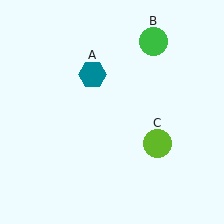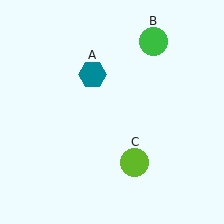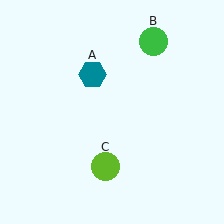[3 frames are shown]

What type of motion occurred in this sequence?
The lime circle (object C) rotated clockwise around the center of the scene.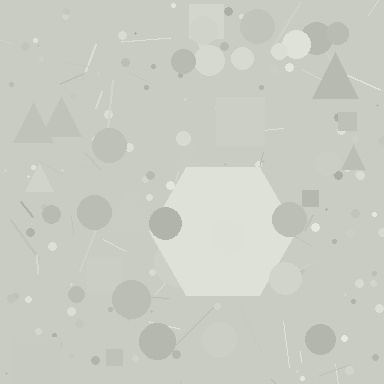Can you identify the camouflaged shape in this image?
The camouflaged shape is a hexagon.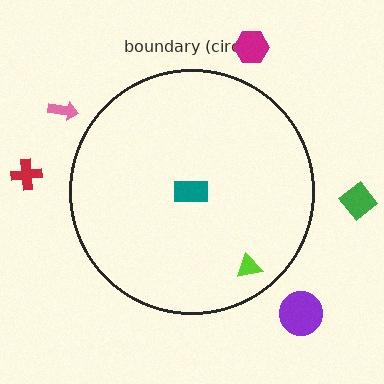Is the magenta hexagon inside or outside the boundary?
Outside.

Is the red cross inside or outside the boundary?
Outside.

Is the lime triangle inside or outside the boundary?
Inside.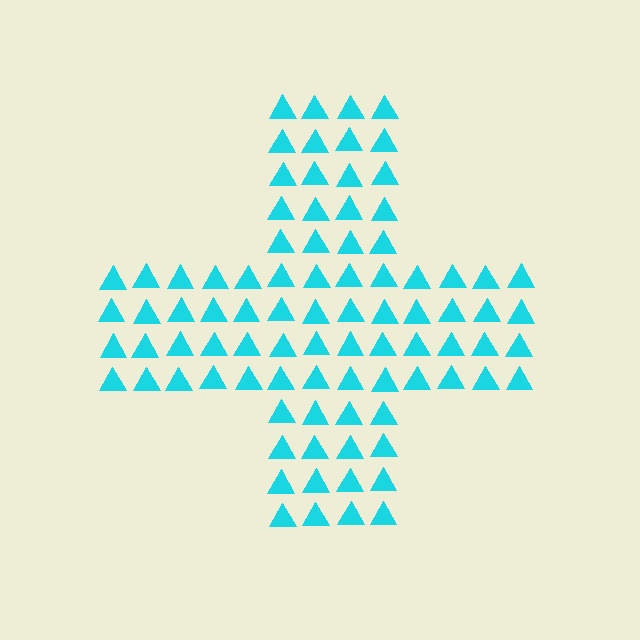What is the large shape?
The large shape is a cross.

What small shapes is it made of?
It is made of small triangles.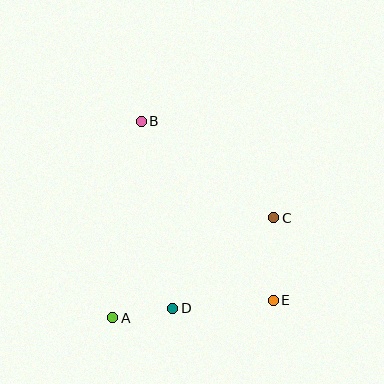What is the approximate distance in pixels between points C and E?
The distance between C and E is approximately 83 pixels.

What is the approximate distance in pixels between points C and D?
The distance between C and D is approximately 136 pixels.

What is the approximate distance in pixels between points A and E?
The distance between A and E is approximately 162 pixels.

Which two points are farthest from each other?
Points B and E are farthest from each other.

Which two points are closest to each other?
Points A and D are closest to each other.